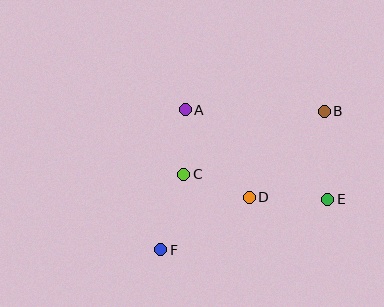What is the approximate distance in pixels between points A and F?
The distance between A and F is approximately 142 pixels.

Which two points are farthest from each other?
Points B and F are farthest from each other.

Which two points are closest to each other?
Points A and C are closest to each other.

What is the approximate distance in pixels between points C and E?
The distance between C and E is approximately 146 pixels.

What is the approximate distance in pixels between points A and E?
The distance between A and E is approximately 168 pixels.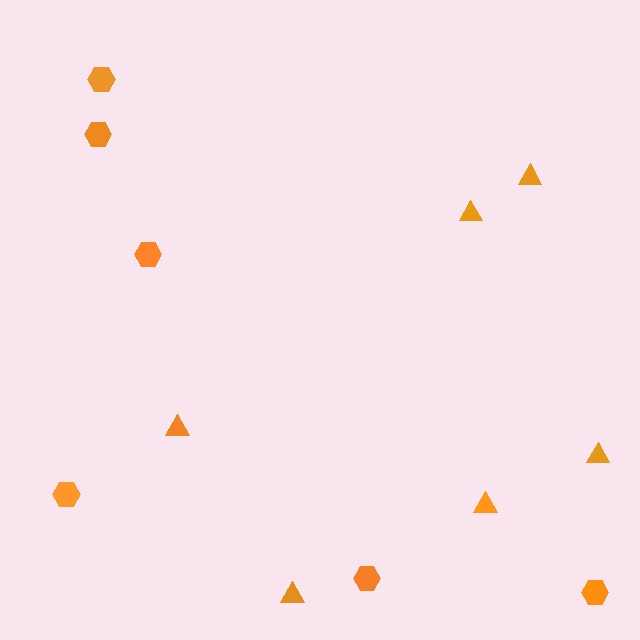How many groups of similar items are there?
There are 2 groups: one group of triangles (6) and one group of hexagons (6).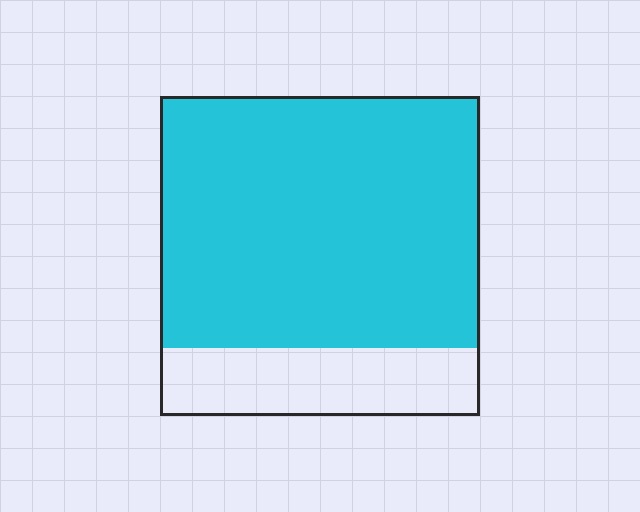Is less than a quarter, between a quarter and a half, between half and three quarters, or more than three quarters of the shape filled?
More than three quarters.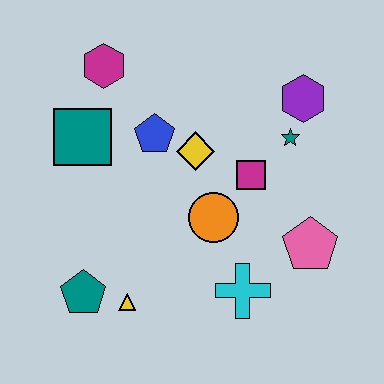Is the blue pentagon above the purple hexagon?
No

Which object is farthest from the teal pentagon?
The purple hexagon is farthest from the teal pentagon.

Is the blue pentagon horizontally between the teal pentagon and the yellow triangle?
No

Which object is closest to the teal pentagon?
The yellow triangle is closest to the teal pentagon.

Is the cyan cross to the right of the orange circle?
Yes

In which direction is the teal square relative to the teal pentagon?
The teal square is above the teal pentagon.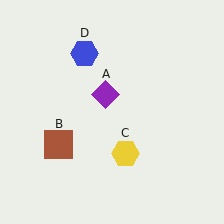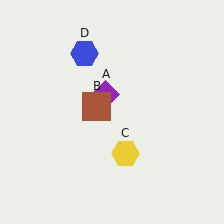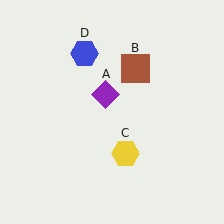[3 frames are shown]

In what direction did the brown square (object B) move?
The brown square (object B) moved up and to the right.